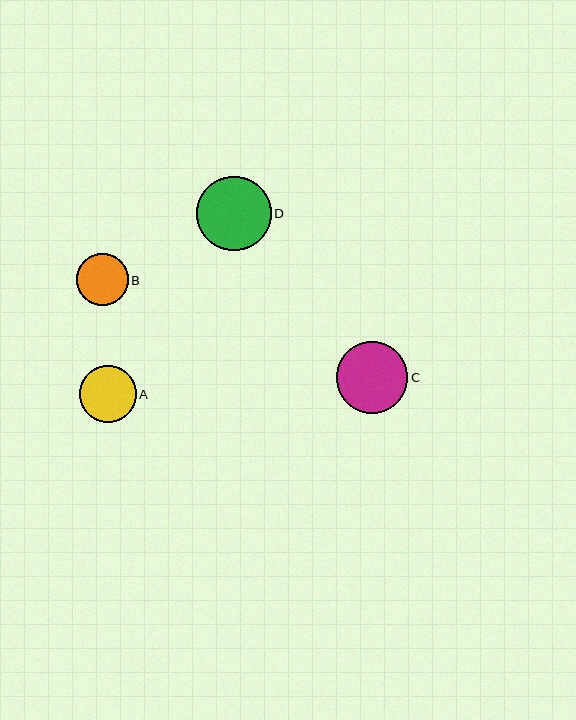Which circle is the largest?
Circle D is the largest with a size of approximately 75 pixels.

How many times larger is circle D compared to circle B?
Circle D is approximately 1.4 times the size of circle B.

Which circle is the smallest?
Circle B is the smallest with a size of approximately 52 pixels.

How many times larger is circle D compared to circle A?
Circle D is approximately 1.3 times the size of circle A.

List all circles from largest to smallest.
From largest to smallest: D, C, A, B.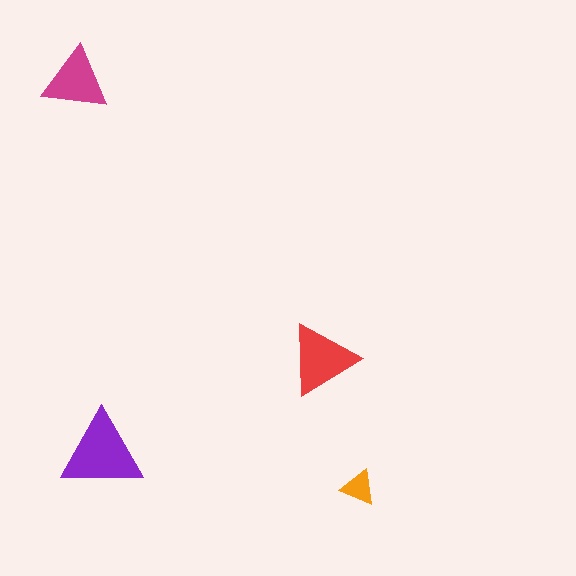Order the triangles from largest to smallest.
the purple one, the red one, the magenta one, the orange one.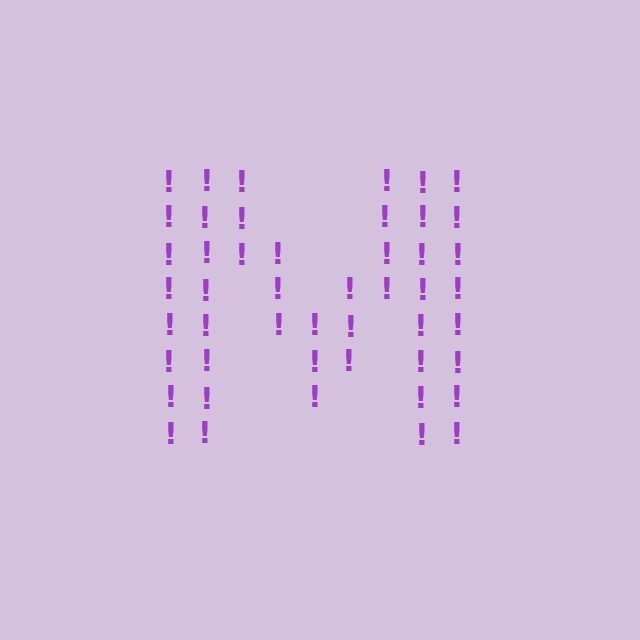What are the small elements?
The small elements are exclamation marks.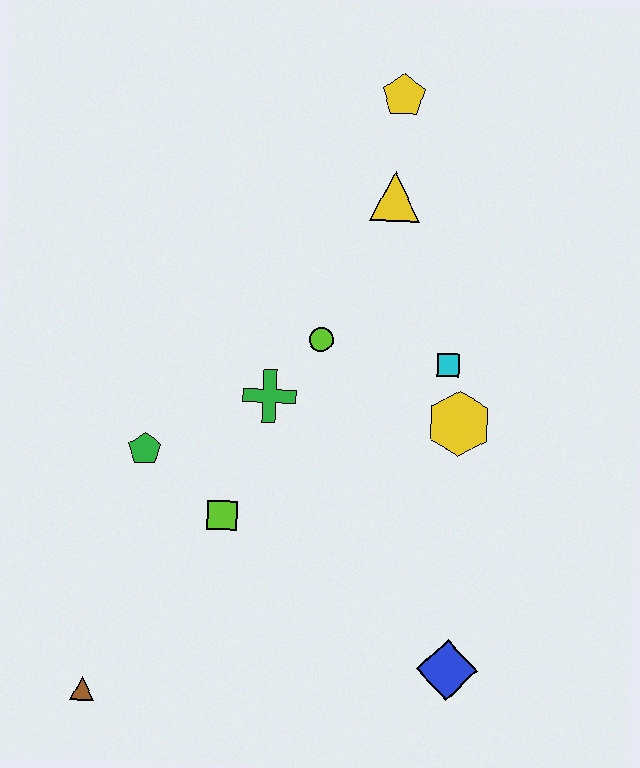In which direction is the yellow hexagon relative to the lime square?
The yellow hexagon is to the right of the lime square.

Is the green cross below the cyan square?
Yes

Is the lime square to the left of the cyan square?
Yes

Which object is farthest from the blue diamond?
The yellow pentagon is farthest from the blue diamond.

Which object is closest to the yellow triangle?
The yellow pentagon is closest to the yellow triangle.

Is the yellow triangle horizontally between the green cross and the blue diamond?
Yes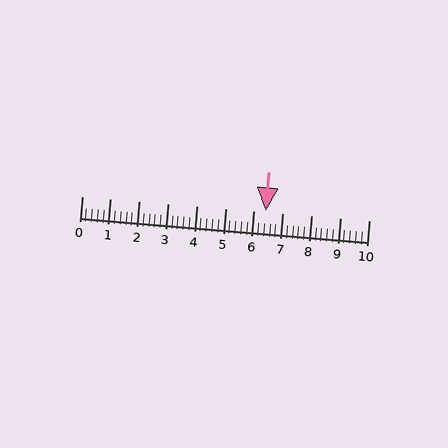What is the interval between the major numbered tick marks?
The major tick marks are spaced 1 units apart.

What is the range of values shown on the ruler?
The ruler shows values from 0 to 10.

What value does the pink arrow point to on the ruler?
The pink arrow points to approximately 6.4.